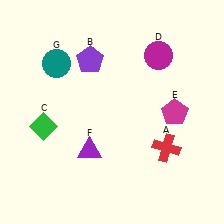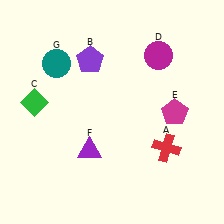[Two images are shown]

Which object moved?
The green diamond (C) moved up.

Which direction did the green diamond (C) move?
The green diamond (C) moved up.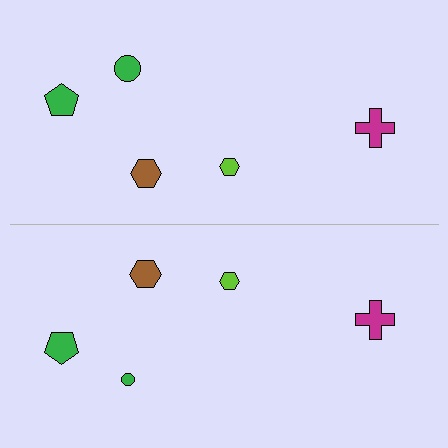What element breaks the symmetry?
The green circle on the bottom side has a different size than its mirror counterpart.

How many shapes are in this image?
There are 10 shapes in this image.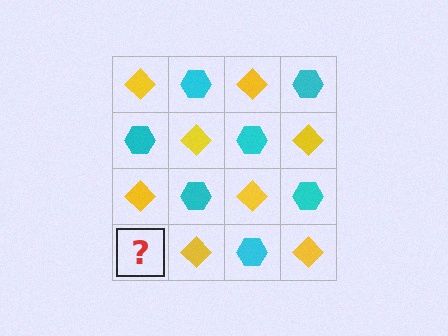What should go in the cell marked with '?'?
The missing cell should contain a cyan hexagon.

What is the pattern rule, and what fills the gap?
The rule is that it alternates yellow diamond and cyan hexagon in a checkerboard pattern. The gap should be filled with a cyan hexagon.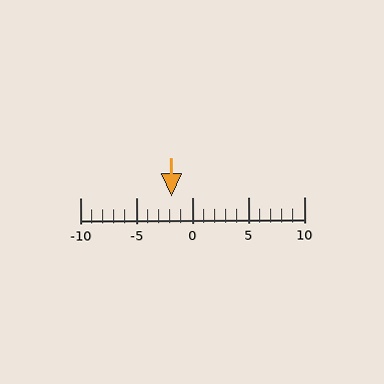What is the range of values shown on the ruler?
The ruler shows values from -10 to 10.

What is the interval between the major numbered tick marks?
The major tick marks are spaced 5 units apart.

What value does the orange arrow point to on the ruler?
The orange arrow points to approximately -2.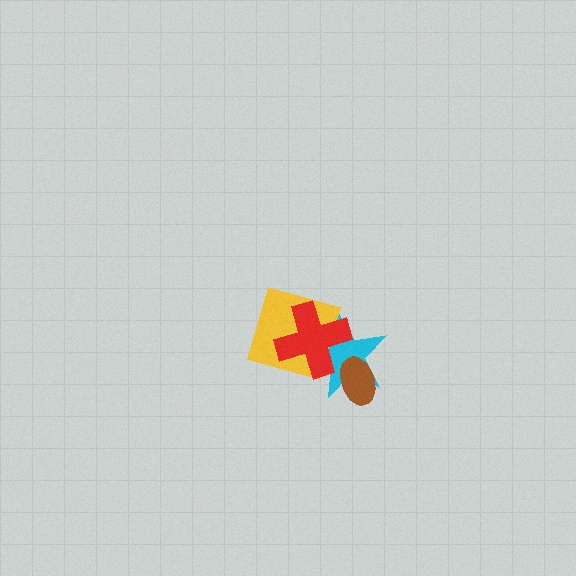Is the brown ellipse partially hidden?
No, no other shape covers it.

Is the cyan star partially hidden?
Yes, it is partially covered by another shape.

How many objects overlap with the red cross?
2 objects overlap with the red cross.